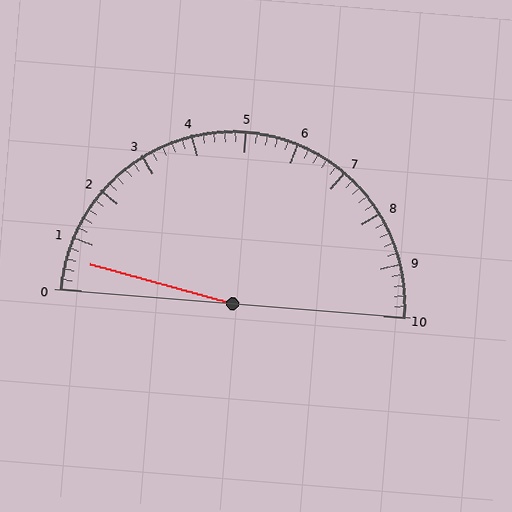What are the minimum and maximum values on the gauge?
The gauge ranges from 0 to 10.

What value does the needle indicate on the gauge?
The needle indicates approximately 0.6.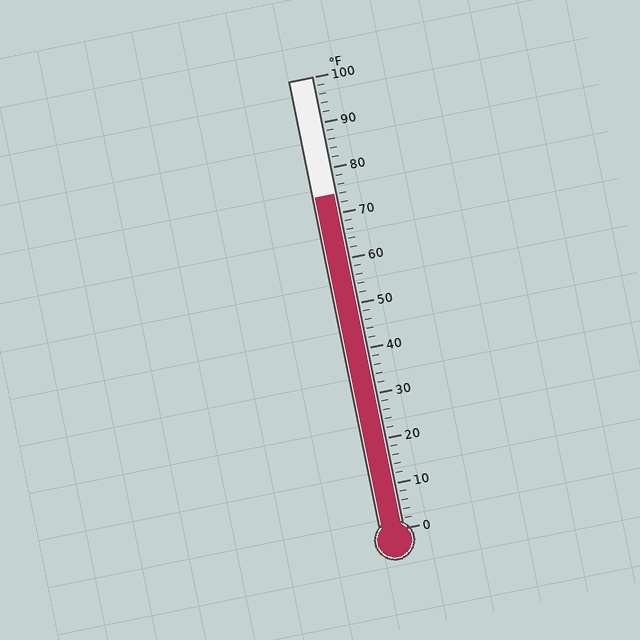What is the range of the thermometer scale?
The thermometer scale ranges from 0°F to 100°F.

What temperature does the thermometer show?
The thermometer shows approximately 74°F.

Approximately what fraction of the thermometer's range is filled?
The thermometer is filled to approximately 75% of its range.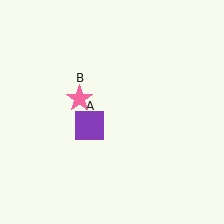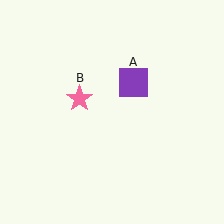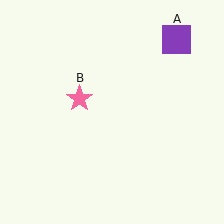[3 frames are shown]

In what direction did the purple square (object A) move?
The purple square (object A) moved up and to the right.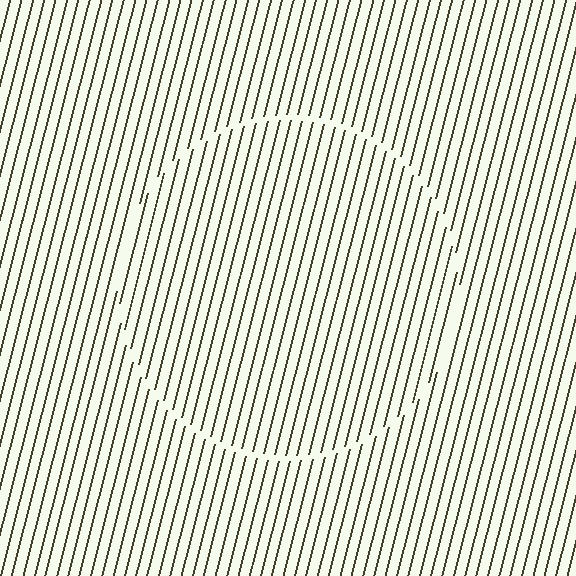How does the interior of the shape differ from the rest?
The interior of the shape contains the same grating, shifted by half a period — the contour is defined by the phase discontinuity where line-ends from the inner and outer gratings abut.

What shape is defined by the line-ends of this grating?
An illusory circle. The interior of the shape contains the same grating, shifted by half a period — the contour is defined by the phase discontinuity where line-ends from the inner and outer gratings abut.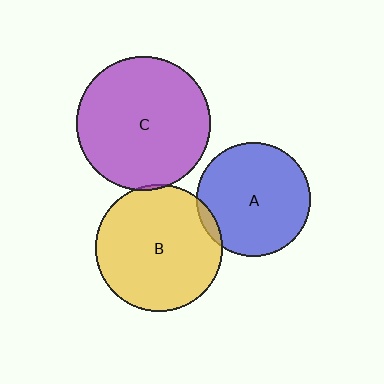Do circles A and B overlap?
Yes.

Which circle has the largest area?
Circle C (purple).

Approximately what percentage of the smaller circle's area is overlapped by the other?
Approximately 5%.